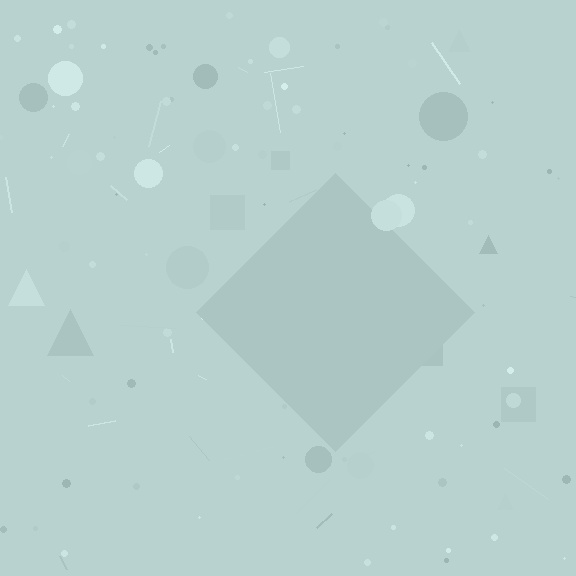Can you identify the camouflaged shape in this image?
The camouflaged shape is a diamond.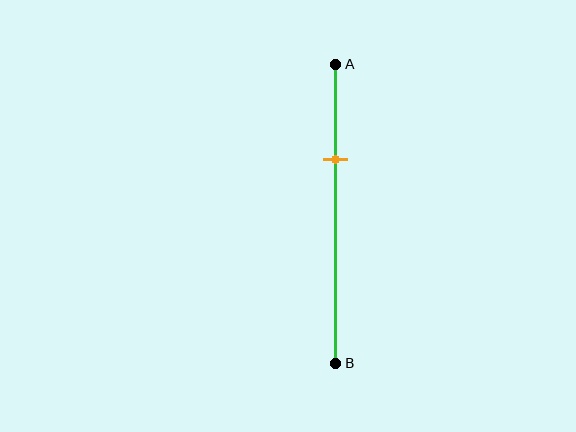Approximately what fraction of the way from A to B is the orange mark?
The orange mark is approximately 30% of the way from A to B.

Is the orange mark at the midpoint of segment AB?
No, the mark is at about 30% from A, not at the 50% midpoint.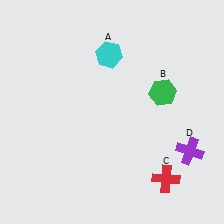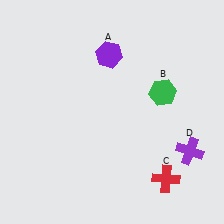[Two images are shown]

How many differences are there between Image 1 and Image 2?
There is 1 difference between the two images.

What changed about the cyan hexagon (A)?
In Image 1, A is cyan. In Image 2, it changed to purple.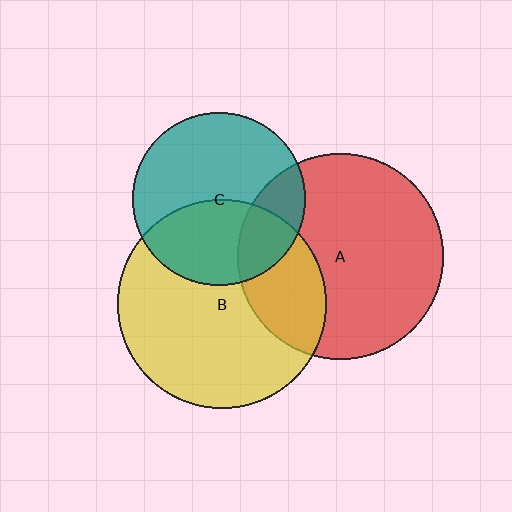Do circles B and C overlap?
Yes.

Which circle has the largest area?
Circle B (yellow).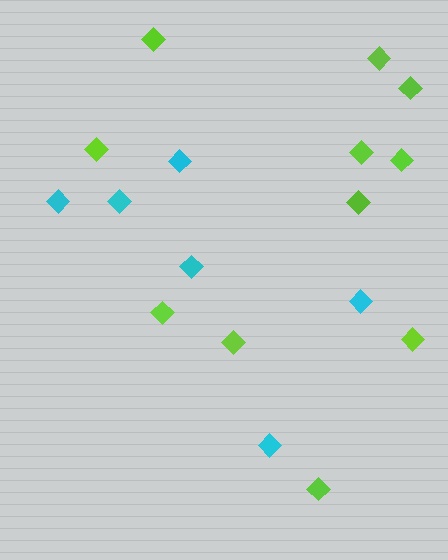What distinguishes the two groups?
There are 2 groups: one group of lime diamonds (11) and one group of cyan diamonds (6).